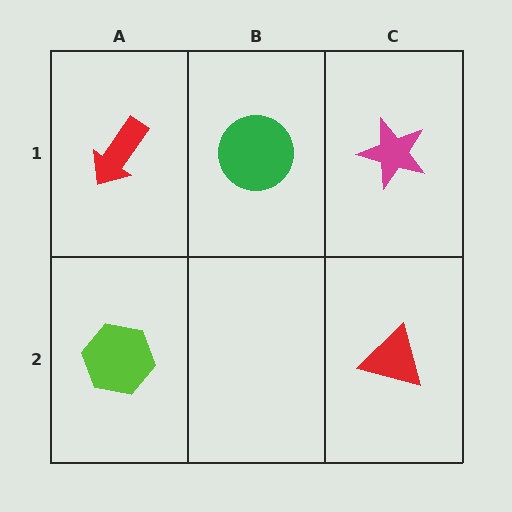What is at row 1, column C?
A magenta star.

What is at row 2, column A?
A lime hexagon.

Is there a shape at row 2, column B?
No, that cell is empty.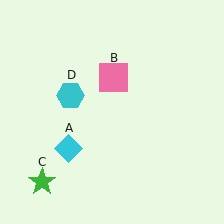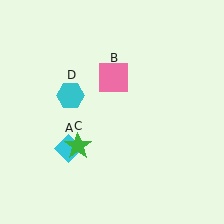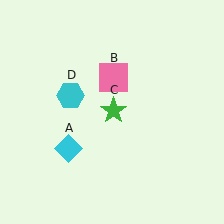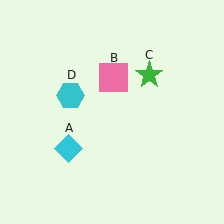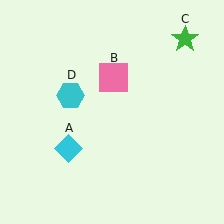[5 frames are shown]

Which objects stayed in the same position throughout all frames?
Cyan diamond (object A) and pink square (object B) and cyan hexagon (object D) remained stationary.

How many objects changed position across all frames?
1 object changed position: green star (object C).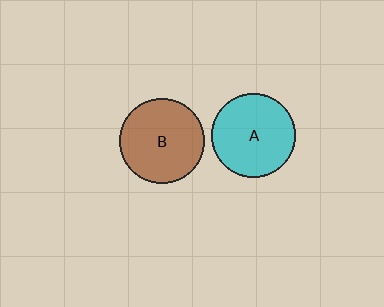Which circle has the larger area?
Circle B (brown).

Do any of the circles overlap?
No, none of the circles overlap.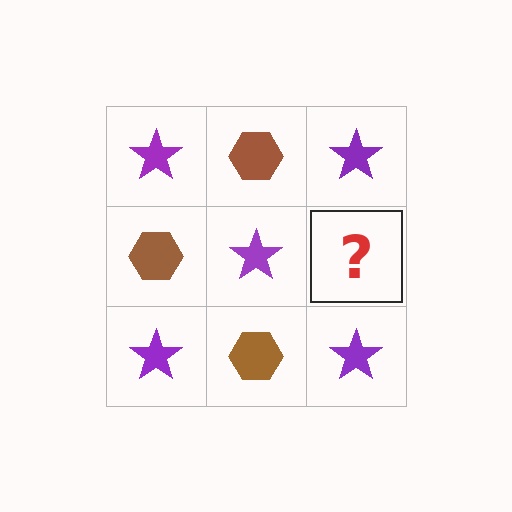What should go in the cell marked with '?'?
The missing cell should contain a brown hexagon.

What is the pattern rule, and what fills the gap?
The rule is that it alternates purple star and brown hexagon in a checkerboard pattern. The gap should be filled with a brown hexagon.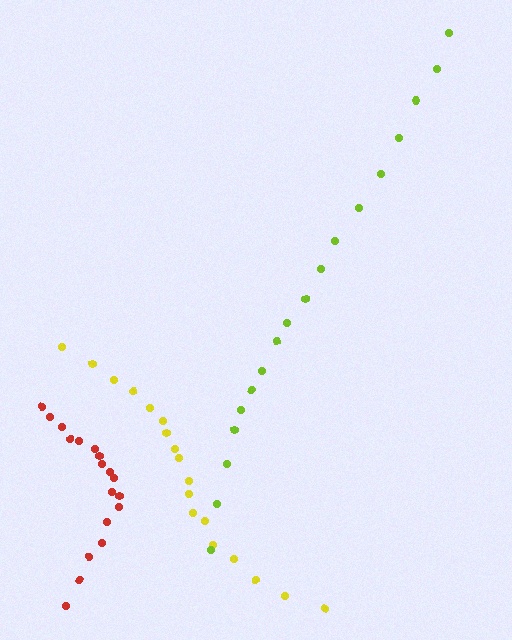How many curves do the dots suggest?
There are 3 distinct paths.